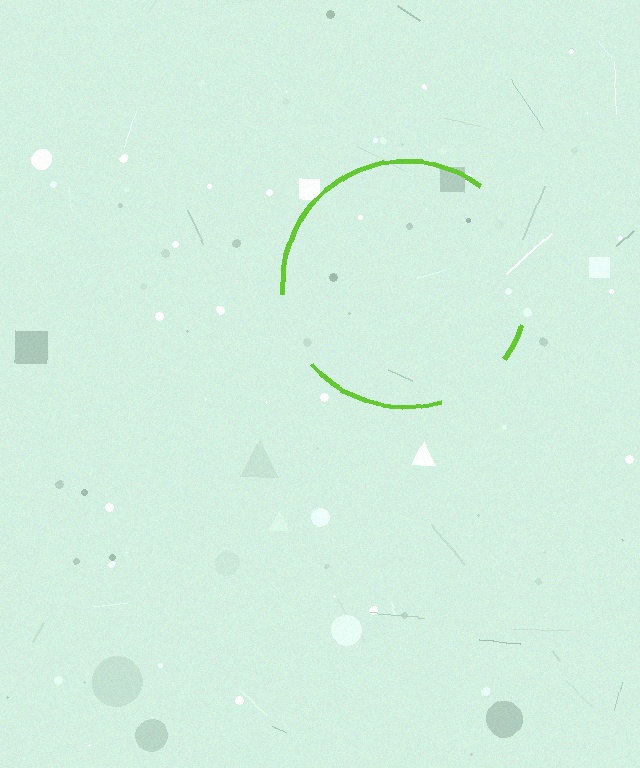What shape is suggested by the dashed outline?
The dashed outline suggests a circle.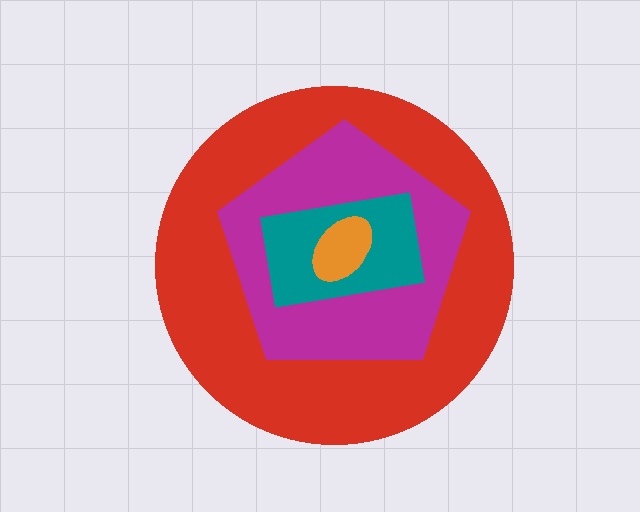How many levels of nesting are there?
4.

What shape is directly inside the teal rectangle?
The orange ellipse.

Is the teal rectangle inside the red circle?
Yes.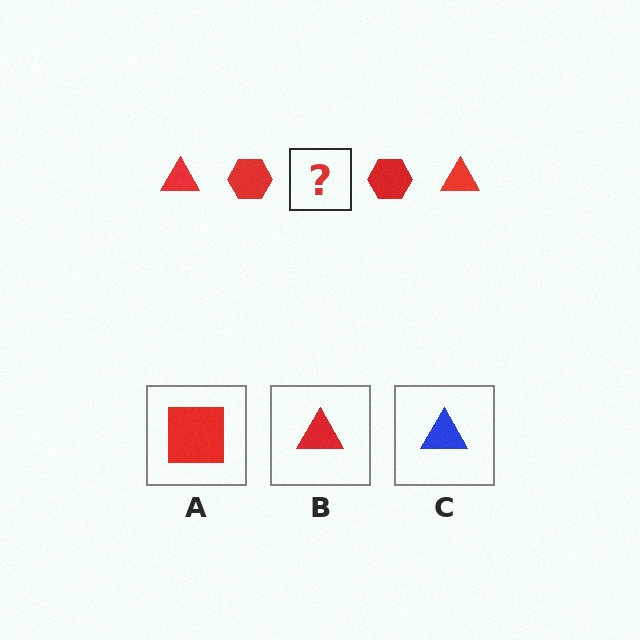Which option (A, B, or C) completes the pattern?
B.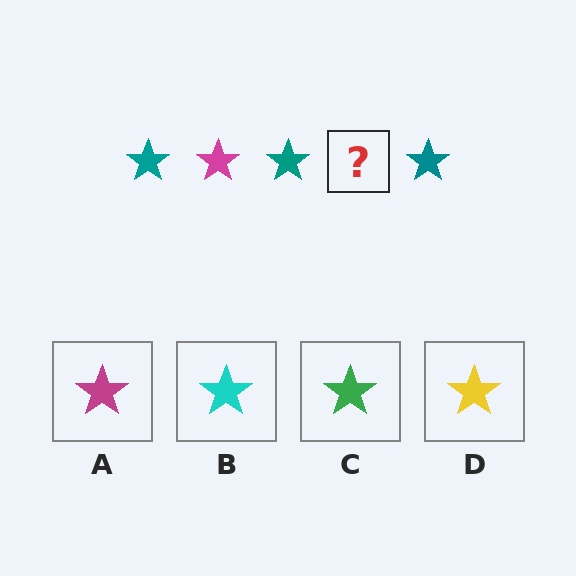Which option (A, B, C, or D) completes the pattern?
A.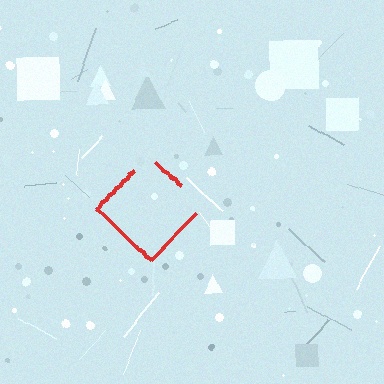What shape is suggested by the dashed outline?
The dashed outline suggests a diamond.